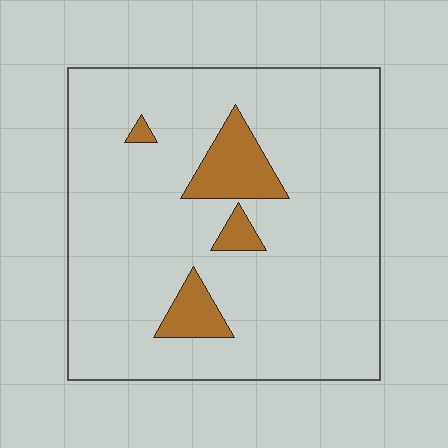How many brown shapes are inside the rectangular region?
4.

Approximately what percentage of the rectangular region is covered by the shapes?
Approximately 10%.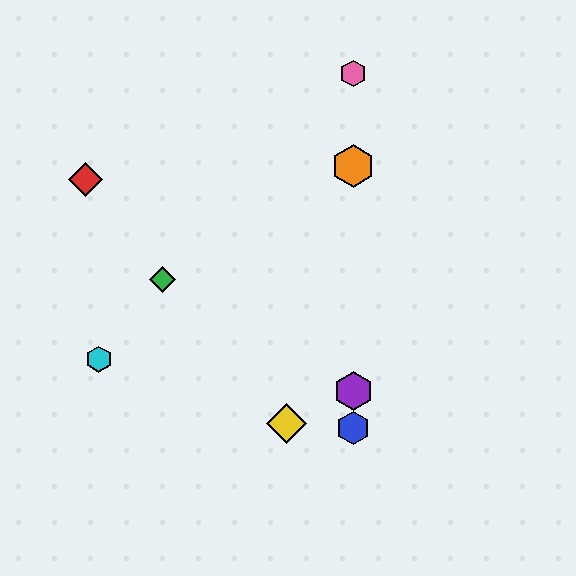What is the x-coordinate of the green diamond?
The green diamond is at x≈162.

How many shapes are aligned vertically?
4 shapes (the blue hexagon, the purple hexagon, the orange hexagon, the pink hexagon) are aligned vertically.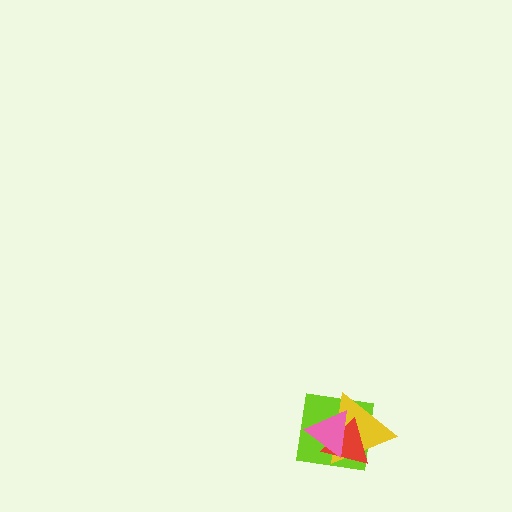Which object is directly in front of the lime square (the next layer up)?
The yellow triangle is directly in front of the lime square.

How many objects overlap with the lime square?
3 objects overlap with the lime square.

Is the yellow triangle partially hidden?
Yes, it is partially covered by another shape.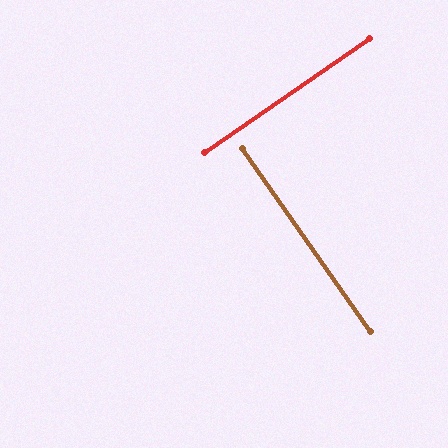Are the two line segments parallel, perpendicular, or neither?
Perpendicular — they meet at approximately 89°.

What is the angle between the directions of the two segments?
Approximately 89 degrees.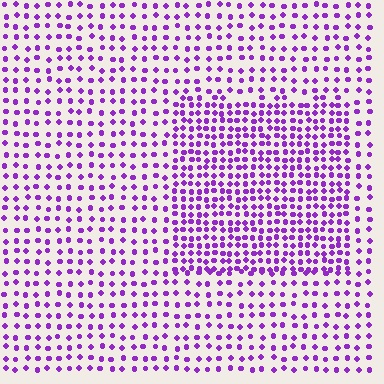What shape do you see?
I see a rectangle.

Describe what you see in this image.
The image contains small purple elements arranged at two different densities. A rectangle-shaped region is visible where the elements are more densely packed than the surrounding area.